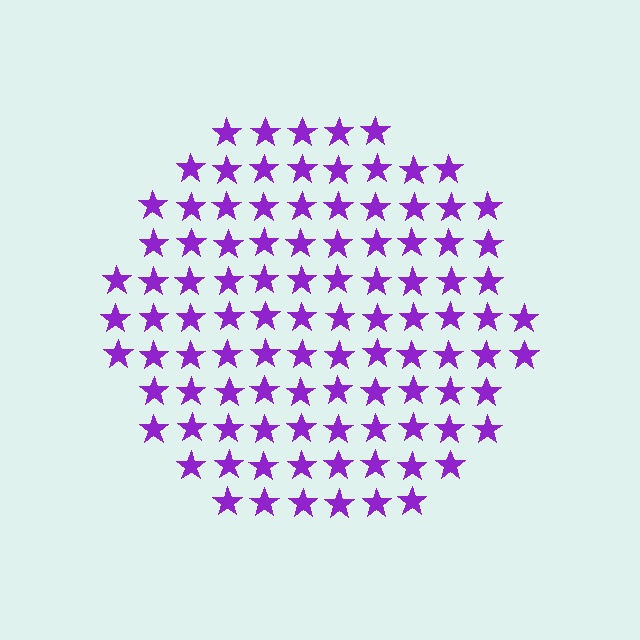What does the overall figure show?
The overall figure shows a circle.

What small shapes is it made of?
It is made of small stars.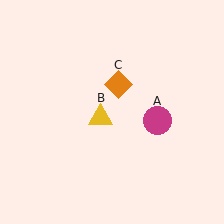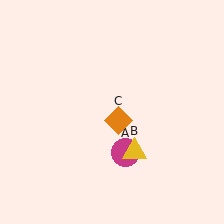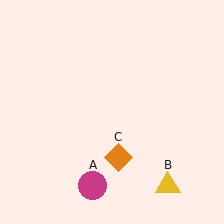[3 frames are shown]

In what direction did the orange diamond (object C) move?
The orange diamond (object C) moved down.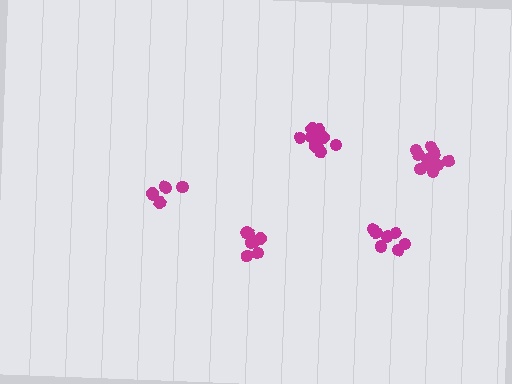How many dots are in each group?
Group 1: 7 dots, Group 2: 6 dots, Group 3: 11 dots, Group 4: 7 dots, Group 5: 11 dots (42 total).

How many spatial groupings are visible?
There are 5 spatial groupings.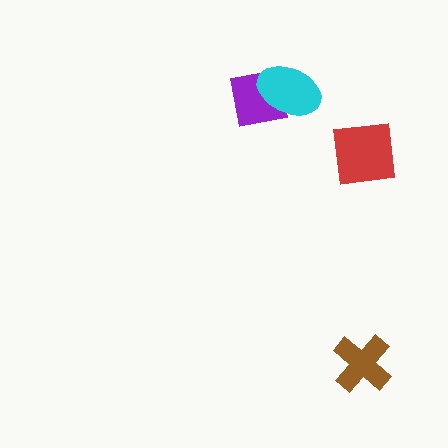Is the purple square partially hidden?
Yes, it is partially covered by another shape.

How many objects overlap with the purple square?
1 object overlaps with the purple square.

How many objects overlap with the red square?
0 objects overlap with the red square.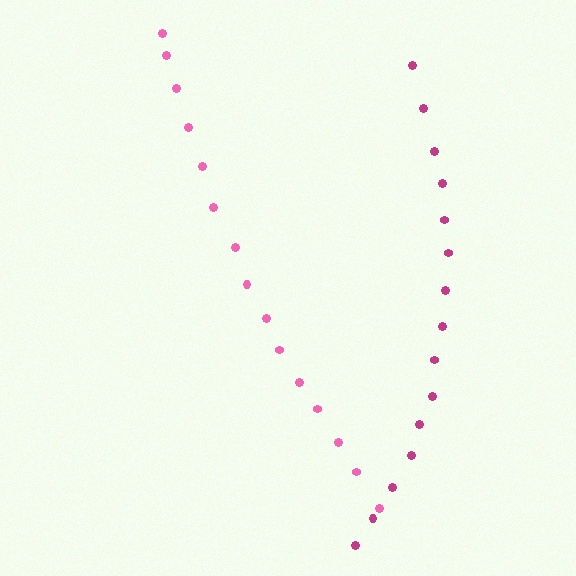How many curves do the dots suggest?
There are 2 distinct paths.